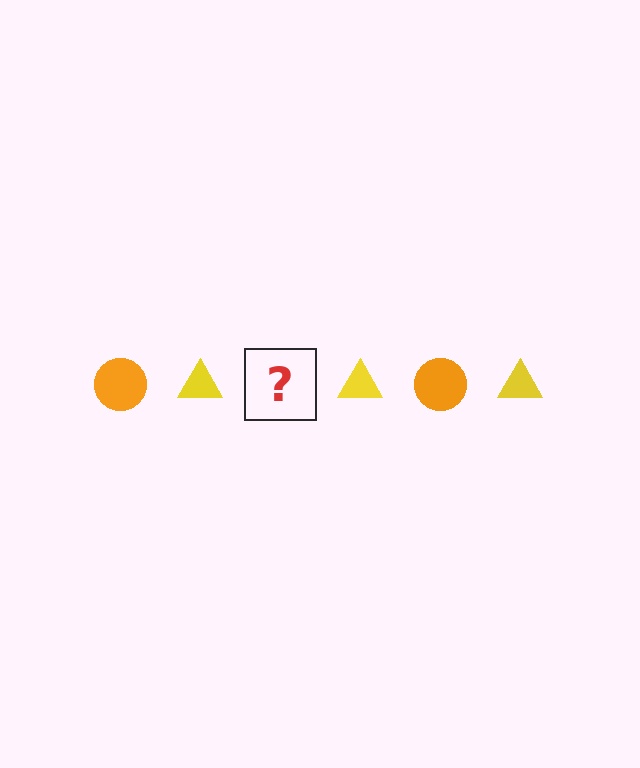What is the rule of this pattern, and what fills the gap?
The rule is that the pattern alternates between orange circle and yellow triangle. The gap should be filled with an orange circle.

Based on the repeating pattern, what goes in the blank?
The blank should be an orange circle.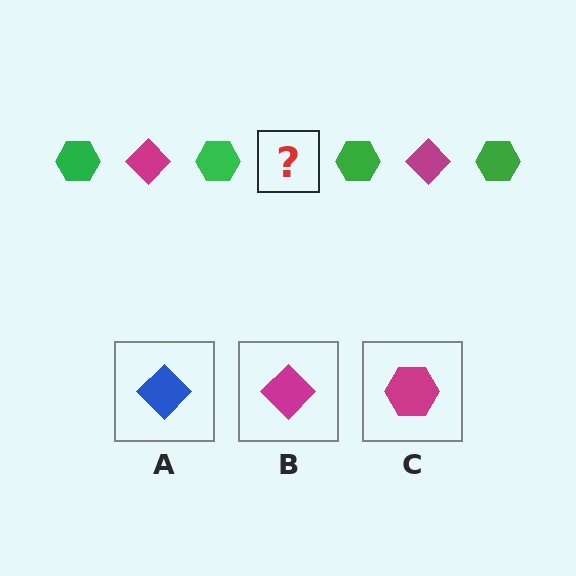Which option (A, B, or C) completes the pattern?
B.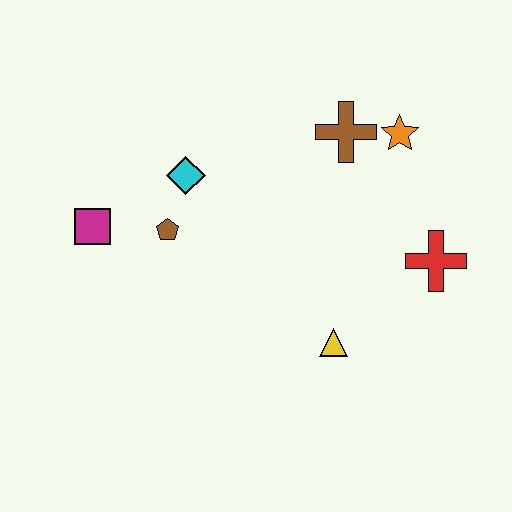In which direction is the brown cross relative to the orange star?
The brown cross is to the left of the orange star.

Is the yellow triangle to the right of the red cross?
No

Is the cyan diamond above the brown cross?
No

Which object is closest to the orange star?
The brown cross is closest to the orange star.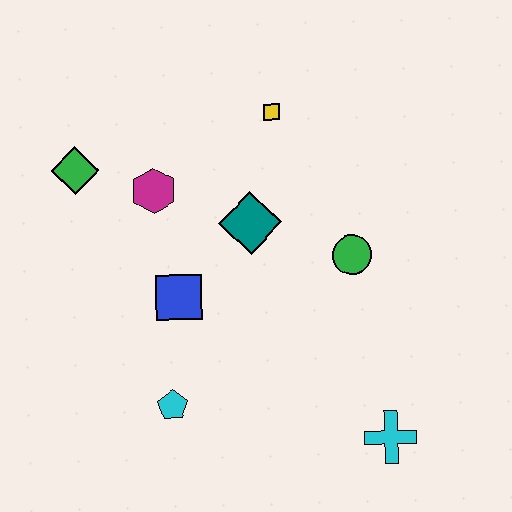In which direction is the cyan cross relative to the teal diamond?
The cyan cross is below the teal diamond.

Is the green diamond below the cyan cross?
No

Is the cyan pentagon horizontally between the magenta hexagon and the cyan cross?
Yes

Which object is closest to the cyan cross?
The green circle is closest to the cyan cross.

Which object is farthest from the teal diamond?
The cyan cross is farthest from the teal diamond.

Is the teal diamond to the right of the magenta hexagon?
Yes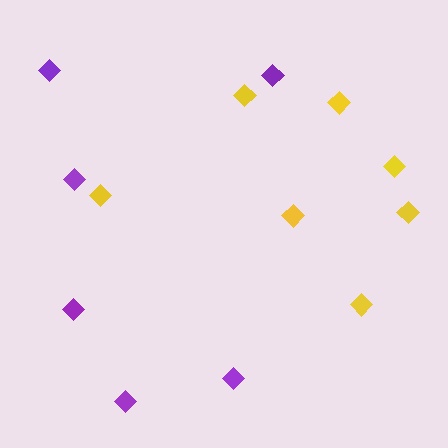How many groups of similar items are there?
There are 2 groups: one group of purple diamonds (6) and one group of yellow diamonds (7).